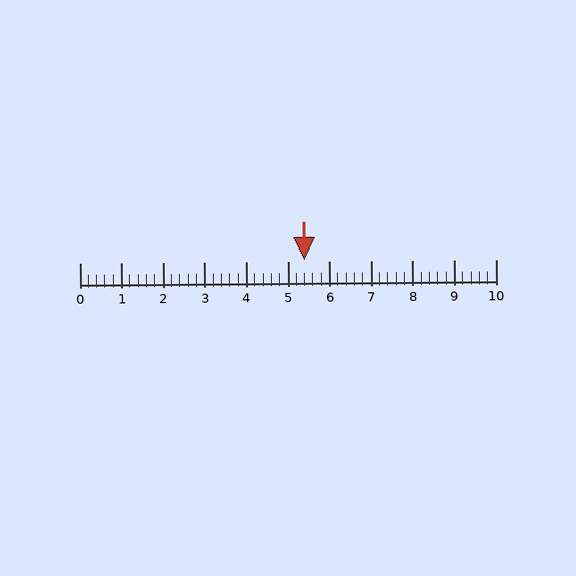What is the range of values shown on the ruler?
The ruler shows values from 0 to 10.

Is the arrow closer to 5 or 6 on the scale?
The arrow is closer to 5.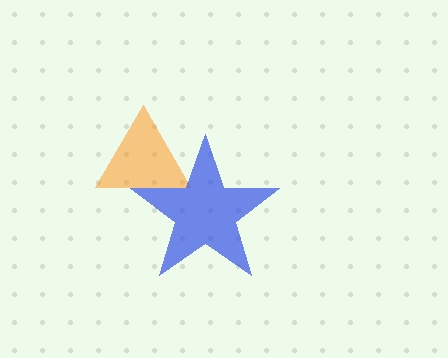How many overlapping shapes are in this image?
There are 2 overlapping shapes in the image.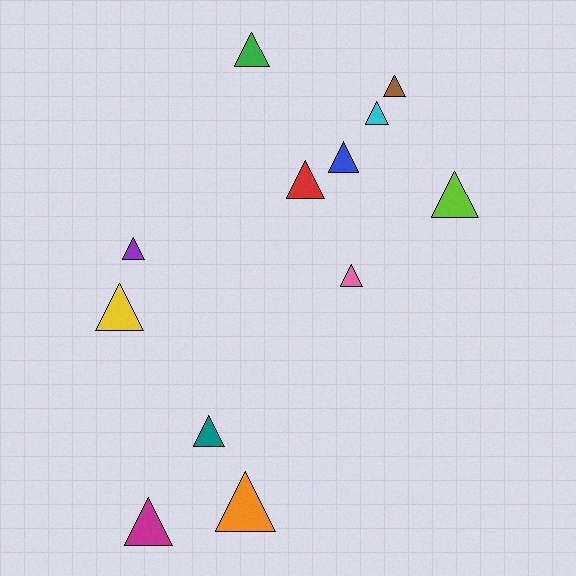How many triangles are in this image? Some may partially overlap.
There are 12 triangles.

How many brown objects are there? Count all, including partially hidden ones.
There is 1 brown object.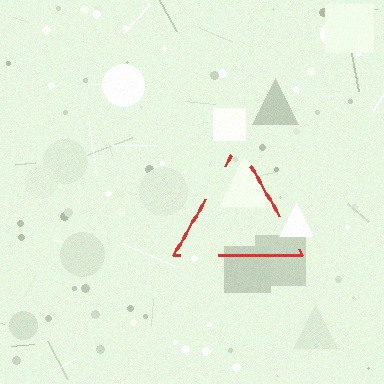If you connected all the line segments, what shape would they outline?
They would outline a triangle.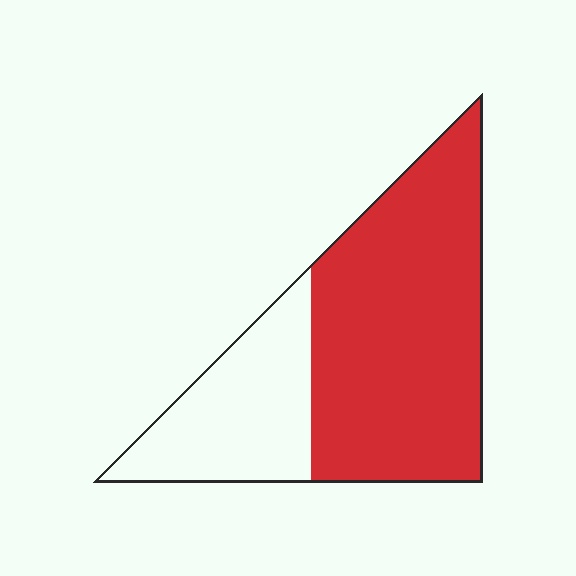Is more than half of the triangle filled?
Yes.